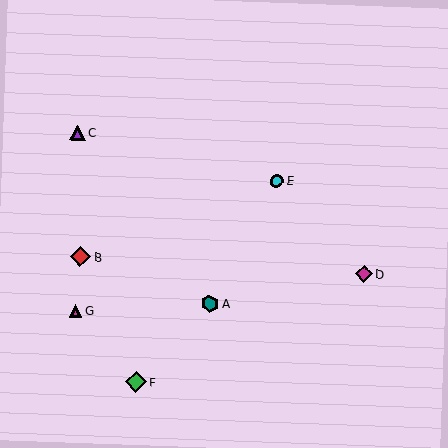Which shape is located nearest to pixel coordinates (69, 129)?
The purple triangle (labeled C) at (78, 133) is nearest to that location.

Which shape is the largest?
The green diamond (labeled F) is the largest.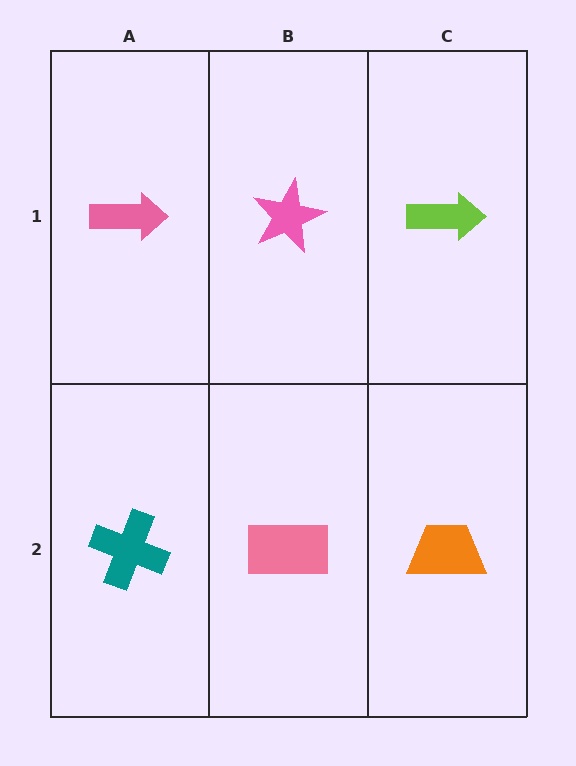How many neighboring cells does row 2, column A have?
2.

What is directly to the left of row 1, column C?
A pink star.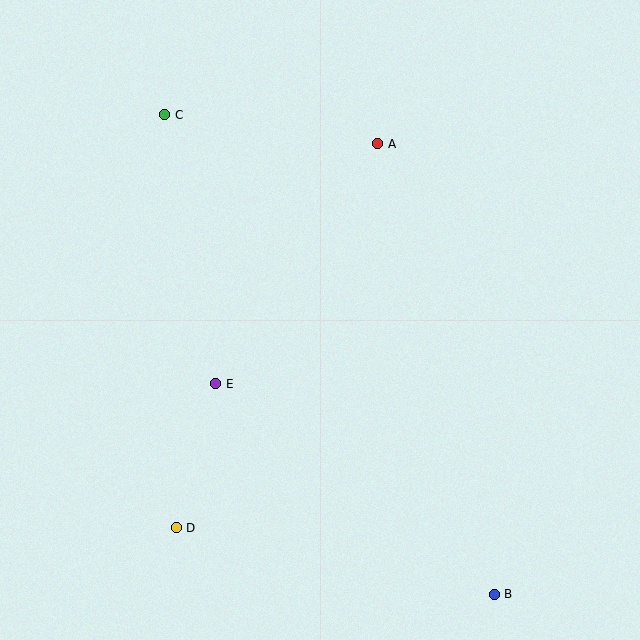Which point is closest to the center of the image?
Point E at (216, 384) is closest to the center.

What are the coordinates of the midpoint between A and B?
The midpoint between A and B is at (436, 369).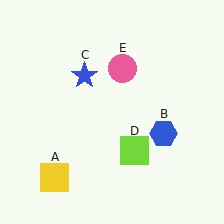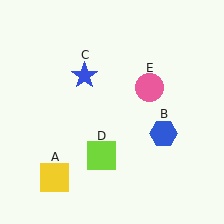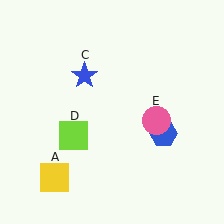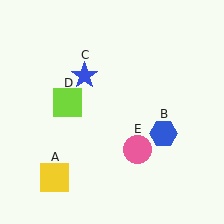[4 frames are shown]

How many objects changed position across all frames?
2 objects changed position: lime square (object D), pink circle (object E).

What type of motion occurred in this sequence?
The lime square (object D), pink circle (object E) rotated clockwise around the center of the scene.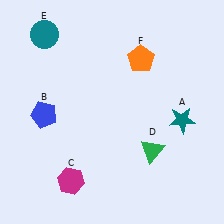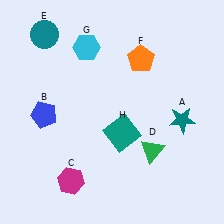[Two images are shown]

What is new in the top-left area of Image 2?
A cyan hexagon (G) was added in the top-left area of Image 2.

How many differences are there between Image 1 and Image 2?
There are 2 differences between the two images.